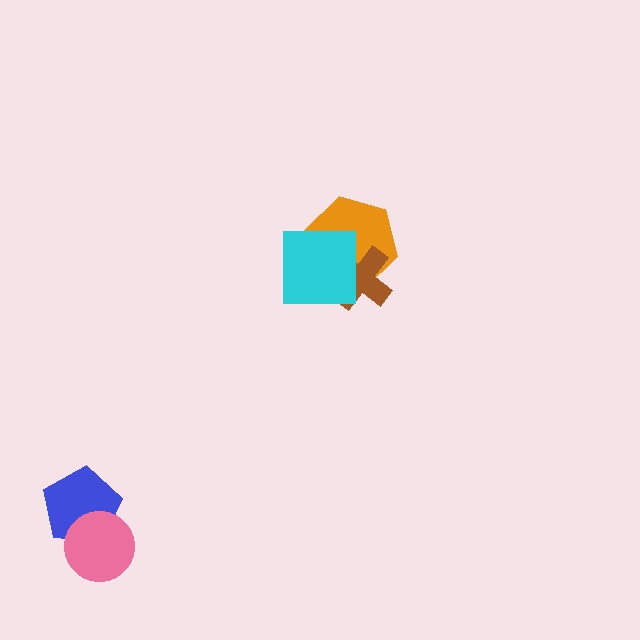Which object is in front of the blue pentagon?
The pink circle is in front of the blue pentagon.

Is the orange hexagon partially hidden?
Yes, it is partially covered by another shape.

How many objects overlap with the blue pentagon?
1 object overlaps with the blue pentagon.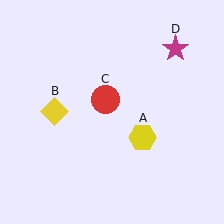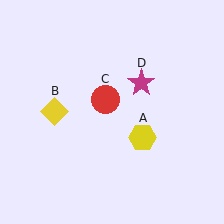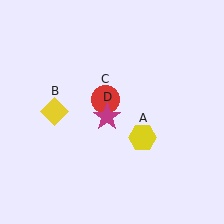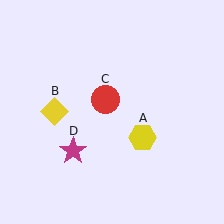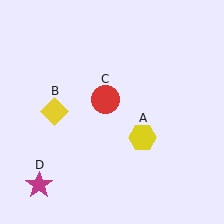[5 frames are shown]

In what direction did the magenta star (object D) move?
The magenta star (object D) moved down and to the left.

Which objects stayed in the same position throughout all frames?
Yellow hexagon (object A) and yellow diamond (object B) and red circle (object C) remained stationary.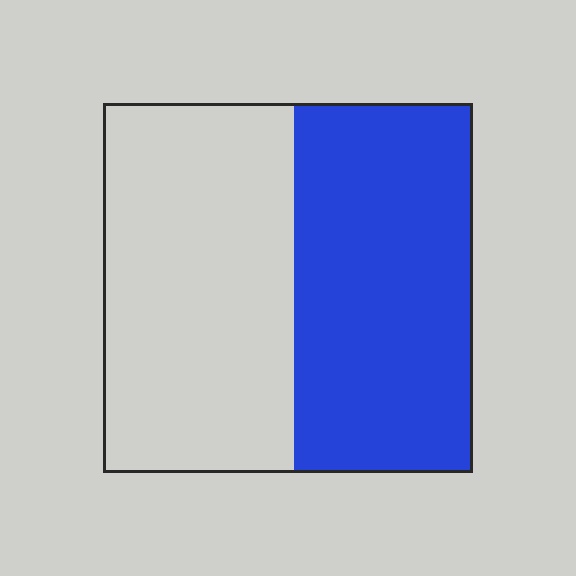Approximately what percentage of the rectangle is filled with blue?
Approximately 50%.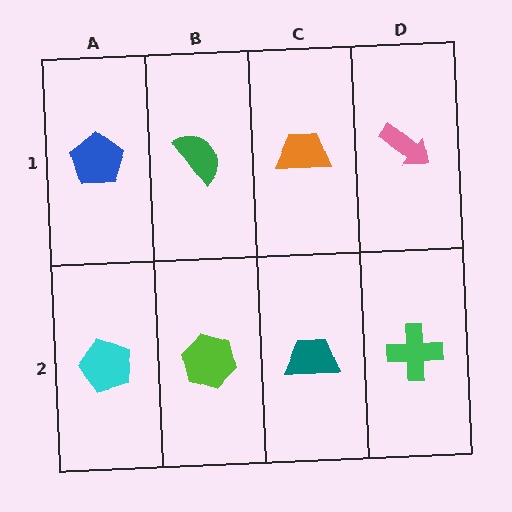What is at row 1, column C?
An orange trapezoid.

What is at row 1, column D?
A pink arrow.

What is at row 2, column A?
A cyan pentagon.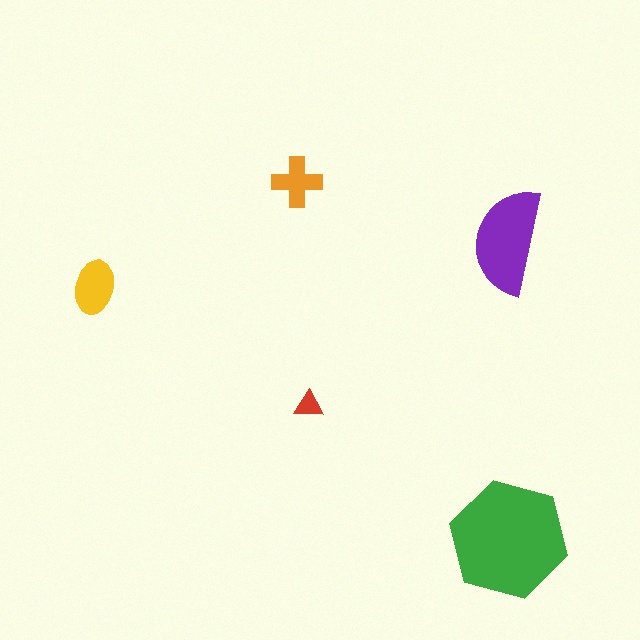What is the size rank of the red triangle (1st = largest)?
5th.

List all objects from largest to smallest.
The green hexagon, the purple semicircle, the yellow ellipse, the orange cross, the red triangle.